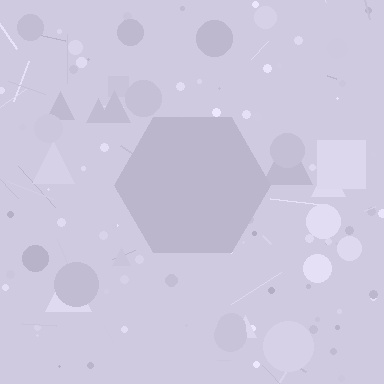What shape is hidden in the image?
A hexagon is hidden in the image.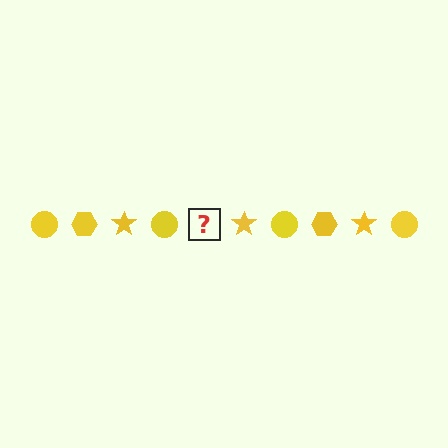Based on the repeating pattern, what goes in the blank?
The blank should be a yellow hexagon.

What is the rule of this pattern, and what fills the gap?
The rule is that the pattern cycles through circle, hexagon, star shapes in yellow. The gap should be filled with a yellow hexagon.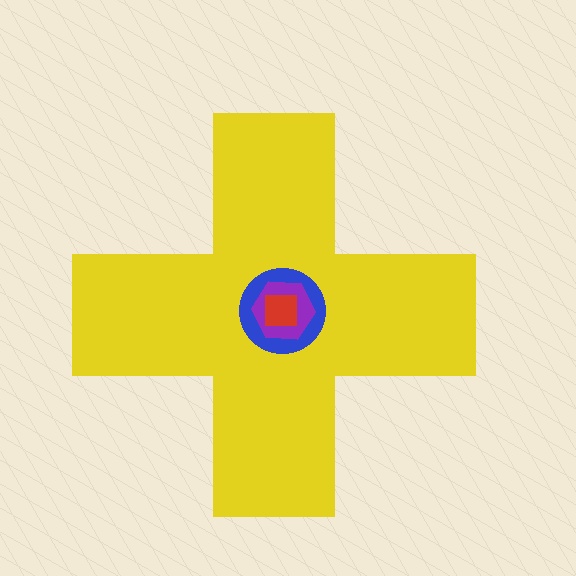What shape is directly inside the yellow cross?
The blue circle.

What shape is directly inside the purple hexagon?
The red square.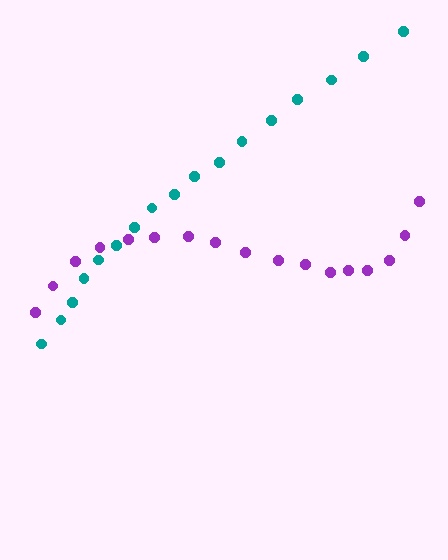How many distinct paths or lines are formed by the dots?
There are 2 distinct paths.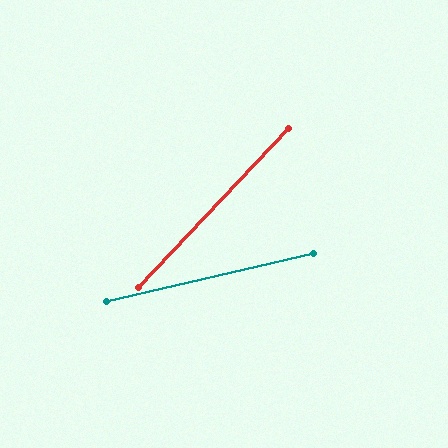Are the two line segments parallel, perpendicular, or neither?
Neither parallel nor perpendicular — they differ by about 34°.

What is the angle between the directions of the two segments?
Approximately 34 degrees.